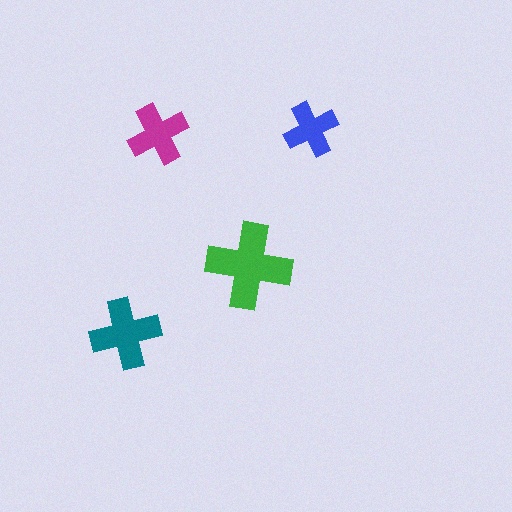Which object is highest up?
The blue cross is topmost.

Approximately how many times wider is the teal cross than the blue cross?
About 1.5 times wider.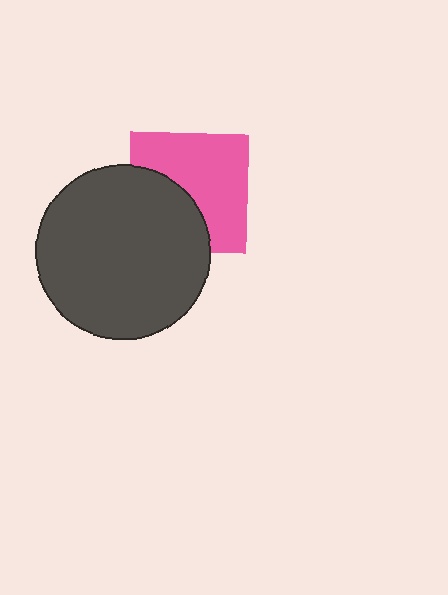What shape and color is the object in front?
The object in front is a dark gray circle.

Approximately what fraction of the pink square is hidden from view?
Roughly 39% of the pink square is hidden behind the dark gray circle.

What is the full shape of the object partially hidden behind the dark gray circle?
The partially hidden object is a pink square.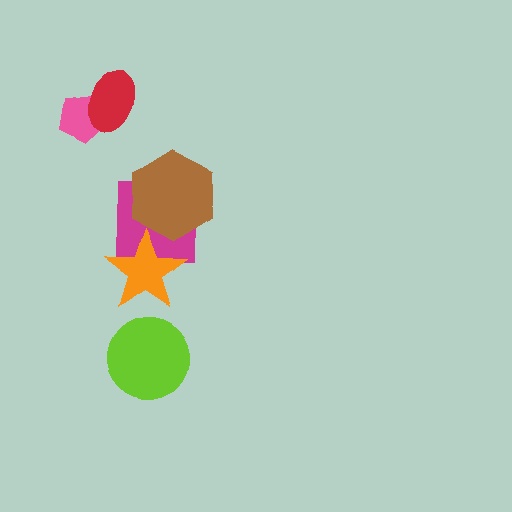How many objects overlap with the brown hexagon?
1 object overlaps with the brown hexagon.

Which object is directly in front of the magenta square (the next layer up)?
The orange star is directly in front of the magenta square.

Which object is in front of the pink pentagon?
The red ellipse is in front of the pink pentagon.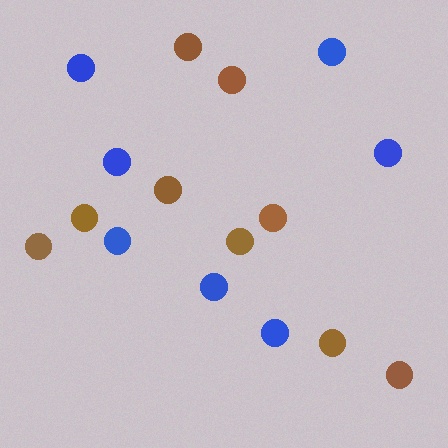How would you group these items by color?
There are 2 groups: one group of brown circles (9) and one group of blue circles (7).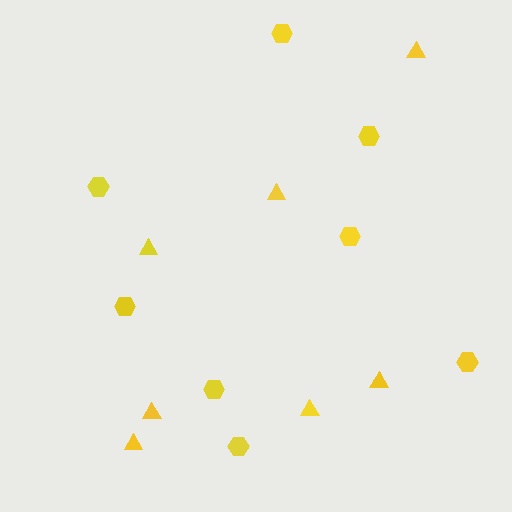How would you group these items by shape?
There are 2 groups: one group of triangles (7) and one group of hexagons (8).